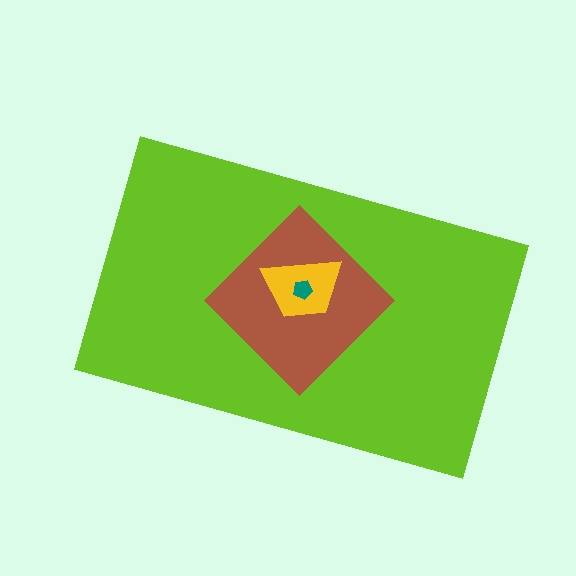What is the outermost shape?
The lime rectangle.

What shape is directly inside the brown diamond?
The yellow trapezoid.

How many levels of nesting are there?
4.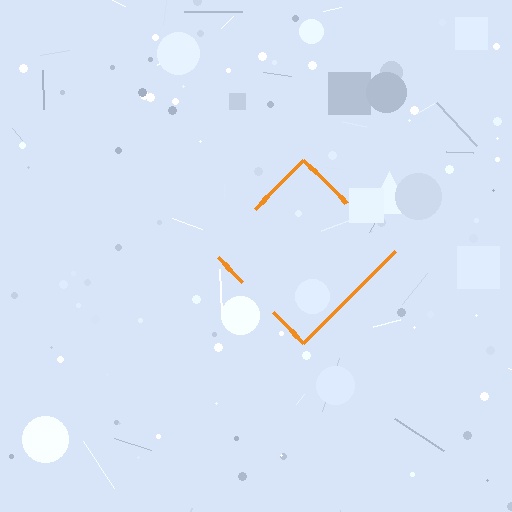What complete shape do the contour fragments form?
The contour fragments form a diamond.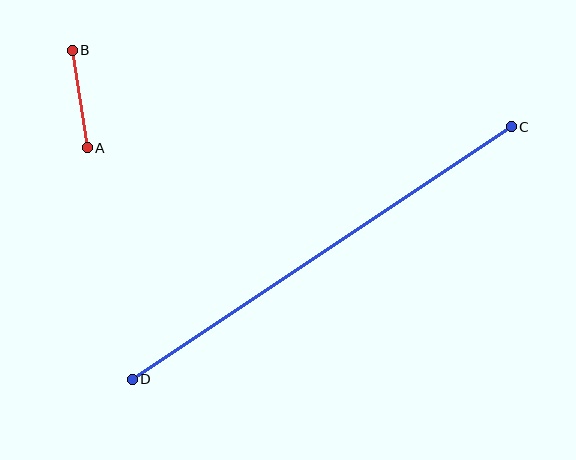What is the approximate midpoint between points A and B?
The midpoint is at approximately (80, 99) pixels.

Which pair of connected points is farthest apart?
Points C and D are farthest apart.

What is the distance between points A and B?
The distance is approximately 99 pixels.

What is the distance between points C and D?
The distance is approximately 455 pixels.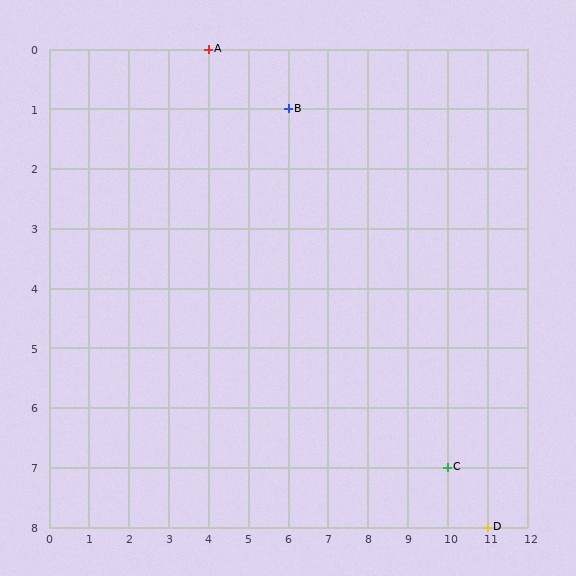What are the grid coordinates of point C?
Point C is at grid coordinates (10, 7).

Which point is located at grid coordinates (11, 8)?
Point D is at (11, 8).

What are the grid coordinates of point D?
Point D is at grid coordinates (11, 8).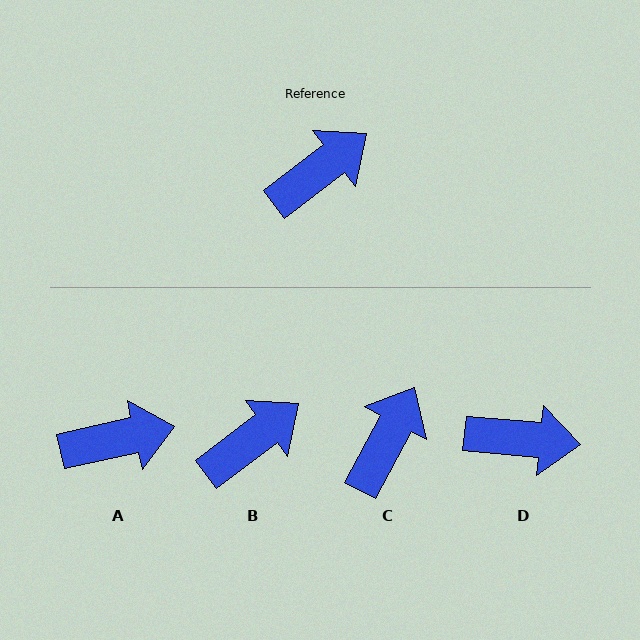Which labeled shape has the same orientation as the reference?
B.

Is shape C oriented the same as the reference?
No, it is off by about 25 degrees.